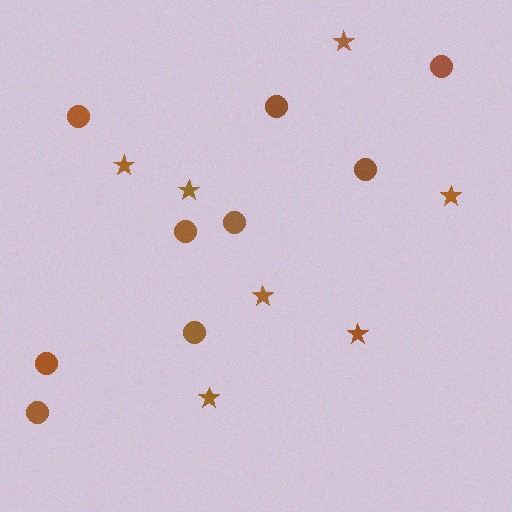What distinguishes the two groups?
There are 2 groups: one group of circles (9) and one group of stars (7).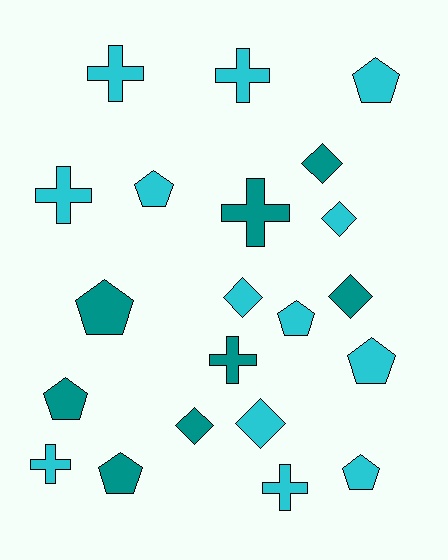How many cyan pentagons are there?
There are 5 cyan pentagons.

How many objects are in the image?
There are 21 objects.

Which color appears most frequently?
Cyan, with 13 objects.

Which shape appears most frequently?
Pentagon, with 8 objects.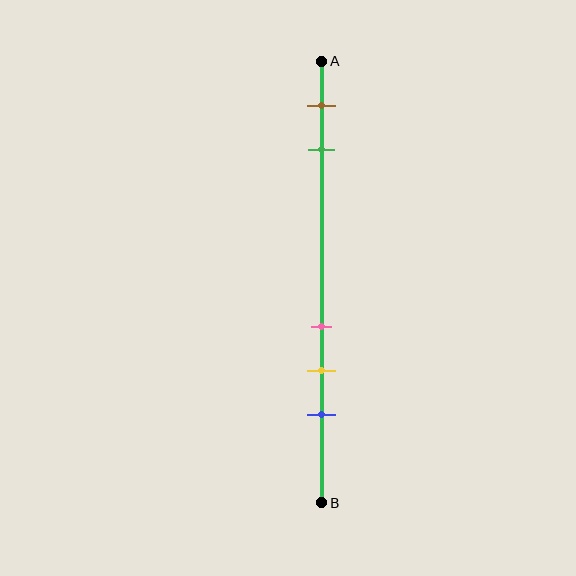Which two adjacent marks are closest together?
The pink and yellow marks are the closest adjacent pair.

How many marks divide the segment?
There are 5 marks dividing the segment.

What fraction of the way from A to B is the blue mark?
The blue mark is approximately 80% (0.8) of the way from A to B.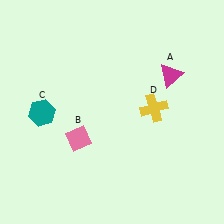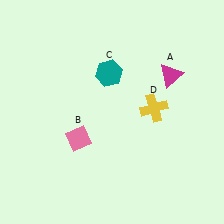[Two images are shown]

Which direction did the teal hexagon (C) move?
The teal hexagon (C) moved right.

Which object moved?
The teal hexagon (C) moved right.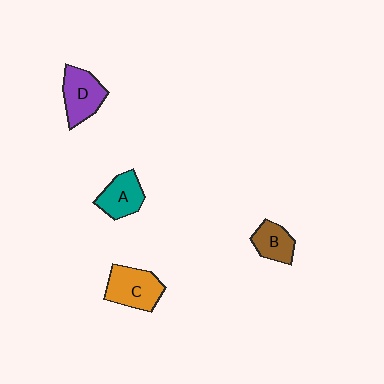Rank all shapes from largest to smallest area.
From largest to smallest: C (orange), D (purple), A (teal), B (brown).